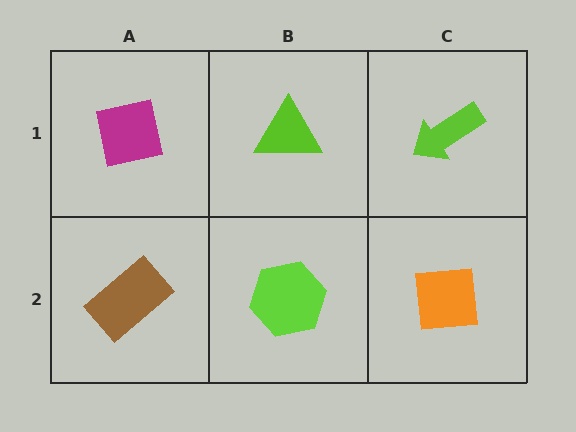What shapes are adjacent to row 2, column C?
A lime arrow (row 1, column C), a lime hexagon (row 2, column B).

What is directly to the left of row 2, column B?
A brown rectangle.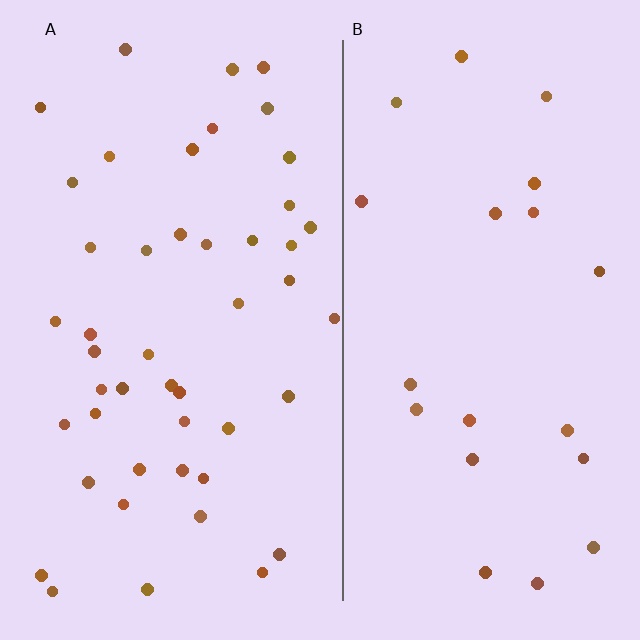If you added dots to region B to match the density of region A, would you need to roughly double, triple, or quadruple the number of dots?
Approximately double.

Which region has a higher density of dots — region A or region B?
A (the left).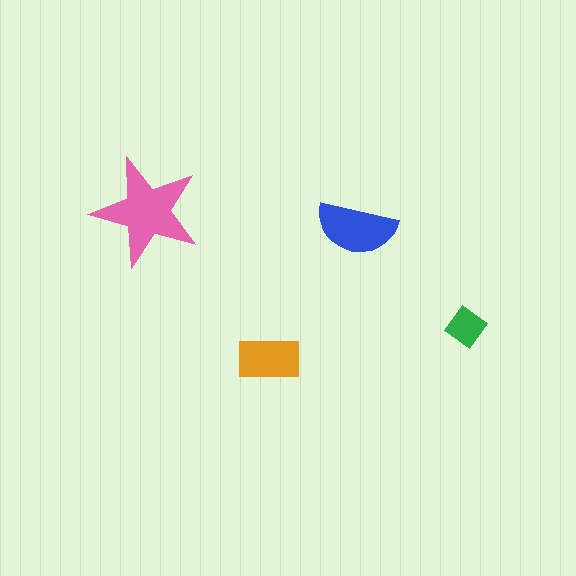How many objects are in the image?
There are 4 objects in the image.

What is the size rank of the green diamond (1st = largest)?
4th.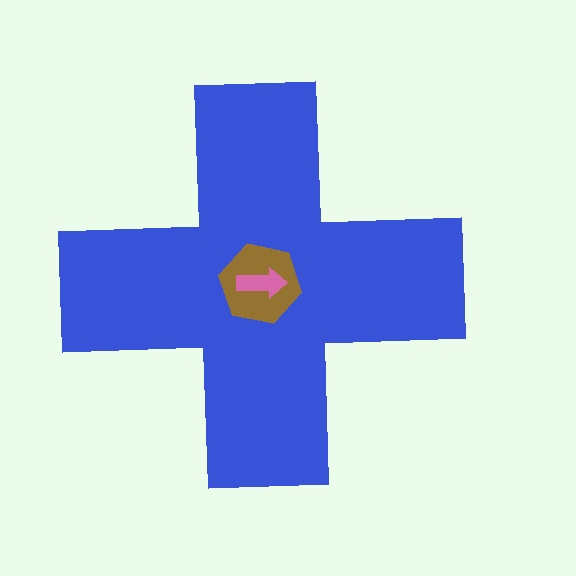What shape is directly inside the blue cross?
The brown hexagon.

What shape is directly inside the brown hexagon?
The pink arrow.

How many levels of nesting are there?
3.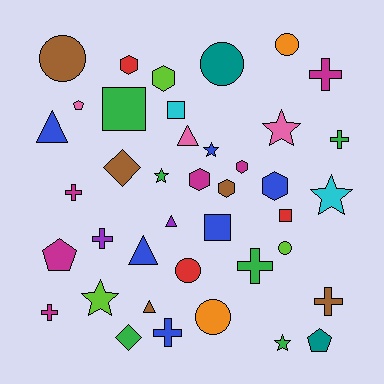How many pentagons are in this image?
There are 3 pentagons.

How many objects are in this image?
There are 40 objects.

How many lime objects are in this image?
There are 3 lime objects.